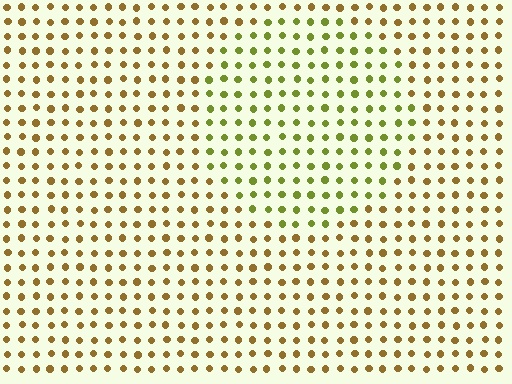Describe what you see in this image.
The image is filled with small brown elements in a uniform arrangement. A circle-shaped region is visible where the elements are tinted to a slightly different hue, forming a subtle color boundary.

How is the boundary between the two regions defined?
The boundary is defined purely by a slight shift in hue (about 39 degrees). Spacing, size, and orientation are identical on both sides.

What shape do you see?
I see a circle.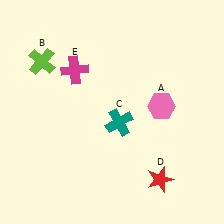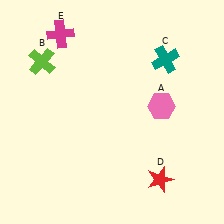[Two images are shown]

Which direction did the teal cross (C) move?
The teal cross (C) moved up.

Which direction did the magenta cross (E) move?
The magenta cross (E) moved up.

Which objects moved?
The objects that moved are: the teal cross (C), the magenta cross (E).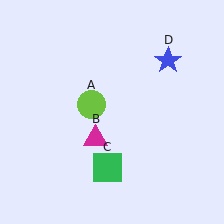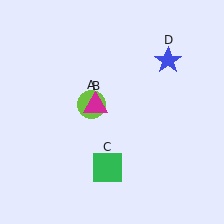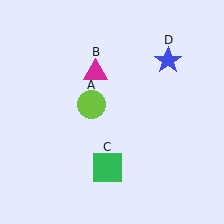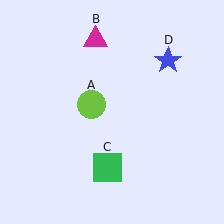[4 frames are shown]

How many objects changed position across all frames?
1 object changed position: magenta triangle (object B).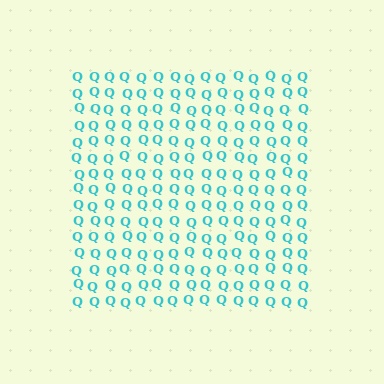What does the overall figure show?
The overall figure shows a square.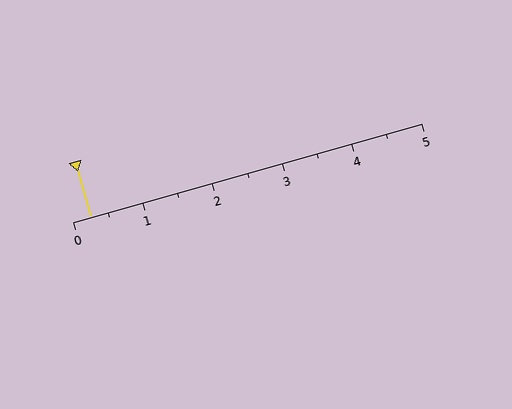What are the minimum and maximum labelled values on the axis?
The axis runs from 0 to 5.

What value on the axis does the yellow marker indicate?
The marker indicates approximately 0.2.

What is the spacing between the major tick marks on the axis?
The major ticks are spaced 1 apart.